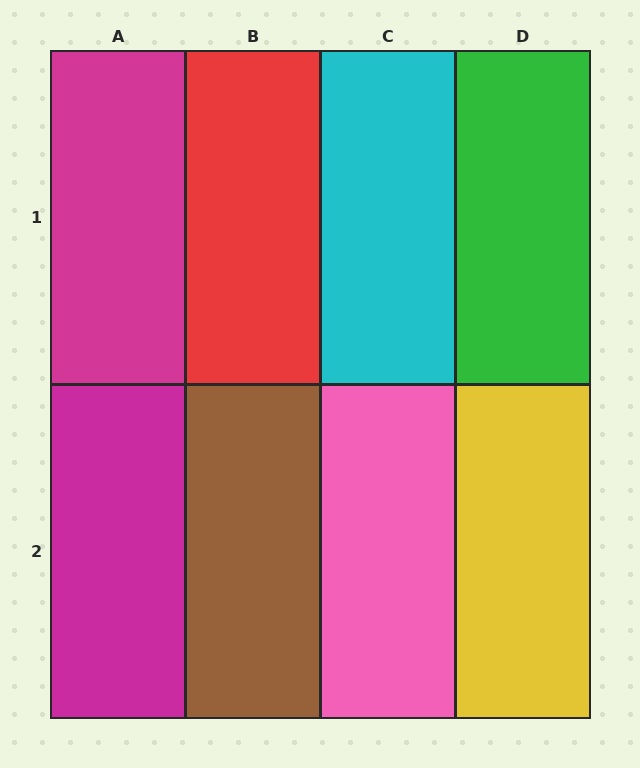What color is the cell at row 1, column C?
Cyan.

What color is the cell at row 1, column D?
Green.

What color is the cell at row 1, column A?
Magenta.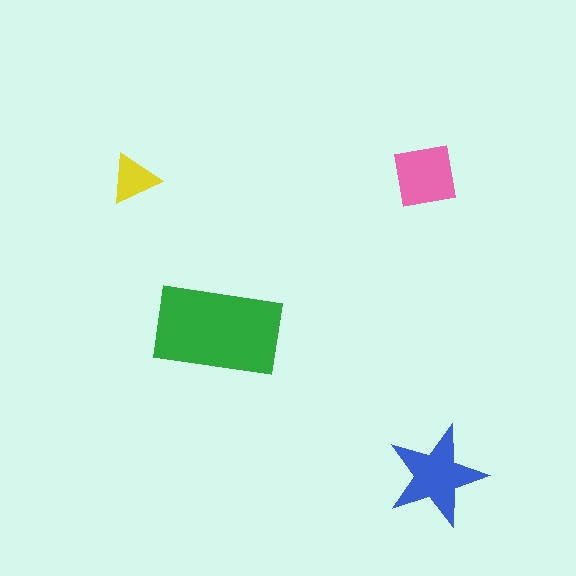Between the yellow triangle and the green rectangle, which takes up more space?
The green rectangle.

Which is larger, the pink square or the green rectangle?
The green rectangle.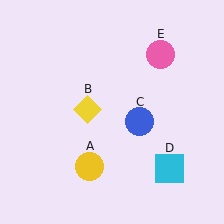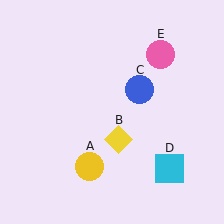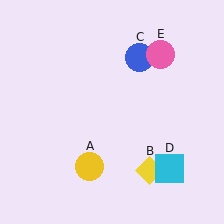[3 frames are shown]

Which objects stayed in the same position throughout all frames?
Yellow circle (object A) and cyan square (object D) and pink circle (object E) remained stationary.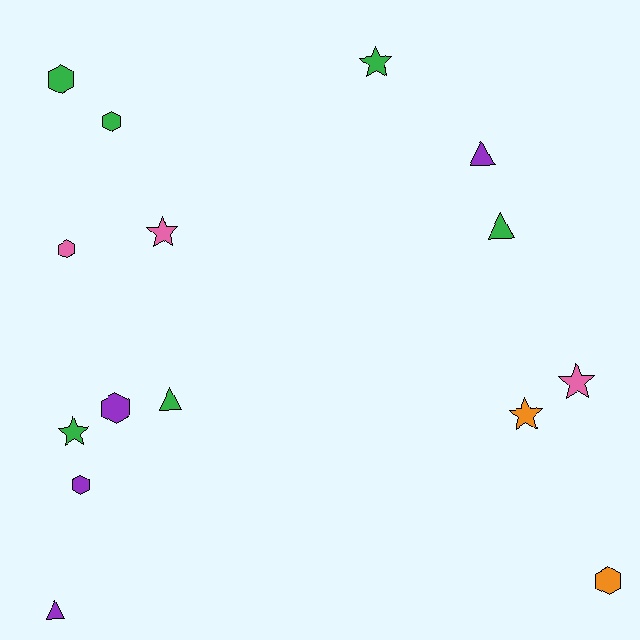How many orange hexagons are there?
There is 1 orange hexagon.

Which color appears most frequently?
Green, with 6 objects.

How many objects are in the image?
There are 15 objects.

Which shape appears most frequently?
Hexagon, with 6 objects.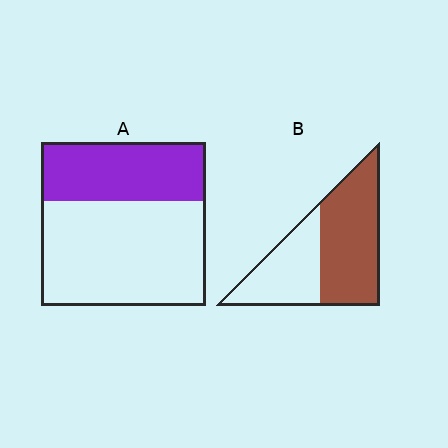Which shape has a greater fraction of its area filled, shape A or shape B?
Shape B.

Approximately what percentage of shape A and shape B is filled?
A is approximately 35% and B is approximately 60%.